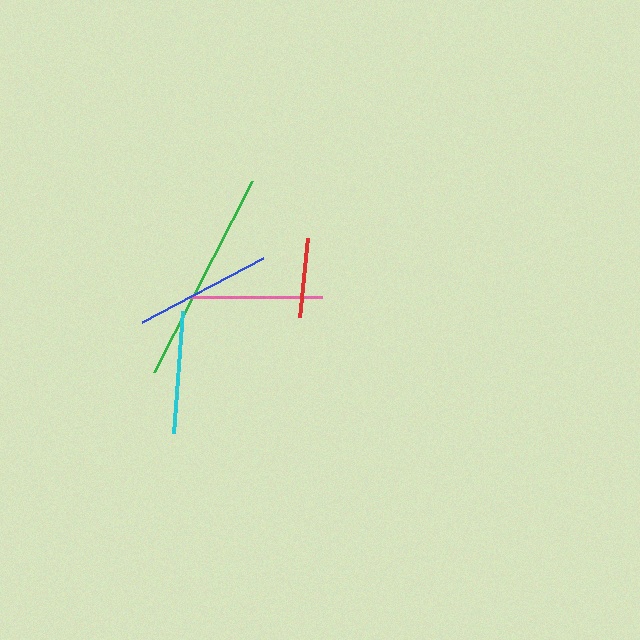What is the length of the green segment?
The green segment is approximately 215 pixels long.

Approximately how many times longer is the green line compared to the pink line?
The green line is approximately 1.6 times the length of the pink line.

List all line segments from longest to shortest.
From longest to shortest: green, blue, pink, cyan, red.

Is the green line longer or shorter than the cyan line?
The green line is longer than the cyan line.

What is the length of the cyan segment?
The cyan segment is approximately 123 pixels long.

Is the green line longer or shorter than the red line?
The green line is longer than the red line.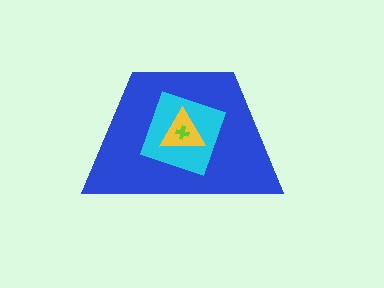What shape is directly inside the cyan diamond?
The yellow triangle.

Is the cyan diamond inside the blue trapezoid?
Yes.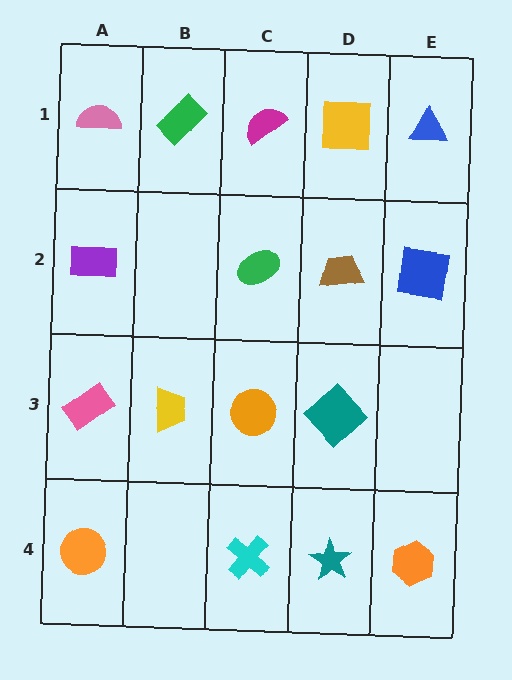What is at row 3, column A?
A pink rectangle.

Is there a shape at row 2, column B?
No, that cell is empty.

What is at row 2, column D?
A brown trapezoid.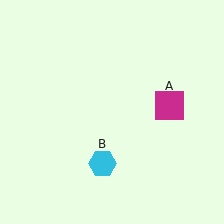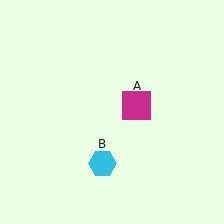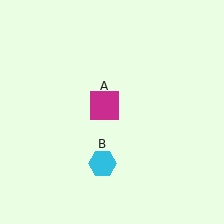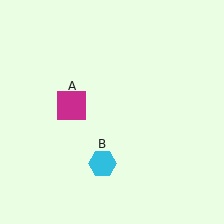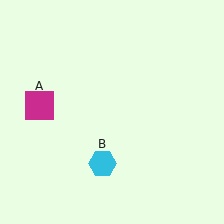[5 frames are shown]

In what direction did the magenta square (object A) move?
The magenta square (object A) moved left.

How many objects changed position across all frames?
1 object changed position: magenta square (object A).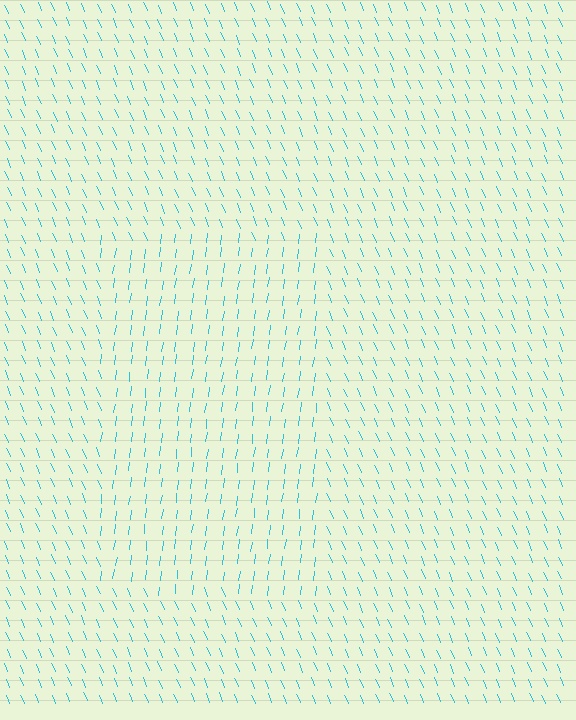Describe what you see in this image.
The image is filled with small cyan line segments. A rectangle region in the image has lines oriented differently from the surrounding lines, creating a visible texture boundary.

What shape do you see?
I see a rectangle.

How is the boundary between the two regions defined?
The boundary is defined purely by a change in line orientation (approximately 30 degrees difference). All lines are the same color and thickness.